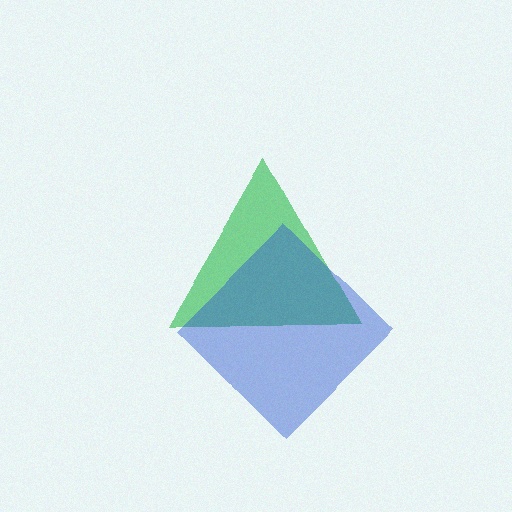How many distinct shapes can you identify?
There are 2 distinct shapes: a green triangle, a blue diamond.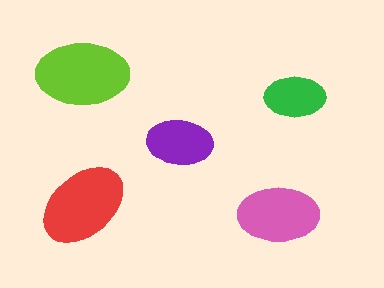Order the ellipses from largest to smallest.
the lime one, the red one, the pink one, the purple one, the green one.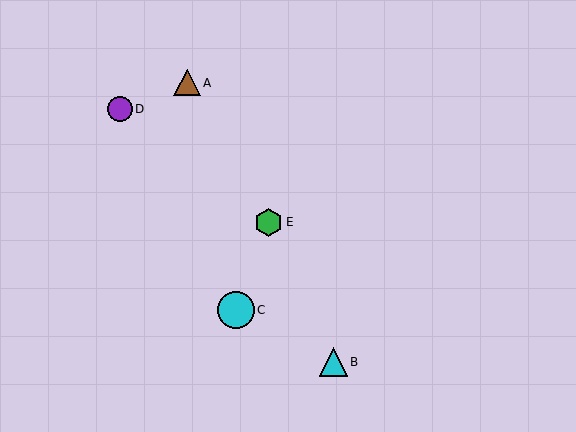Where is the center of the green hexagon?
The center of the green hexagon is at (269, 222).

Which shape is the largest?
The cyan circle (labeled C) is the largest.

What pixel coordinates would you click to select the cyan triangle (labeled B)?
Click at (333, 362) to select the cyan triangle B.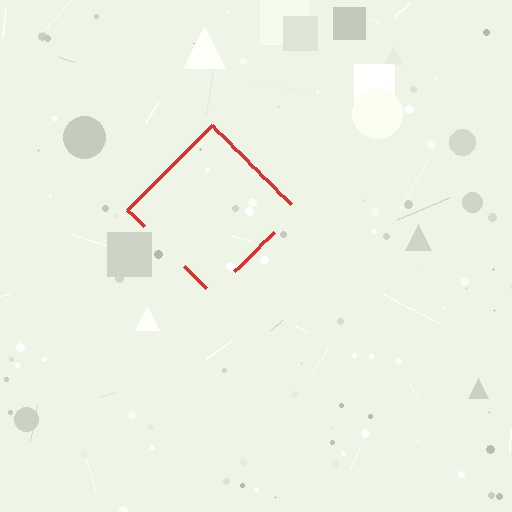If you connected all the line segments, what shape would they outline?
They would outline a diamond.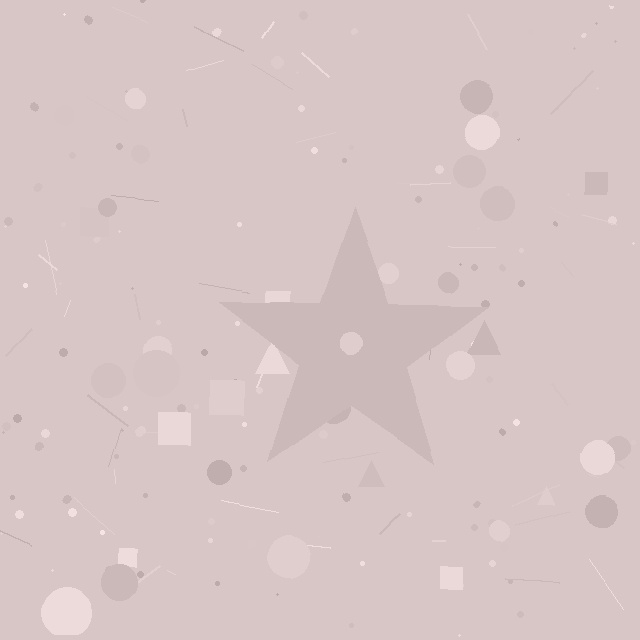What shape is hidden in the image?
A star is hidden in the image.